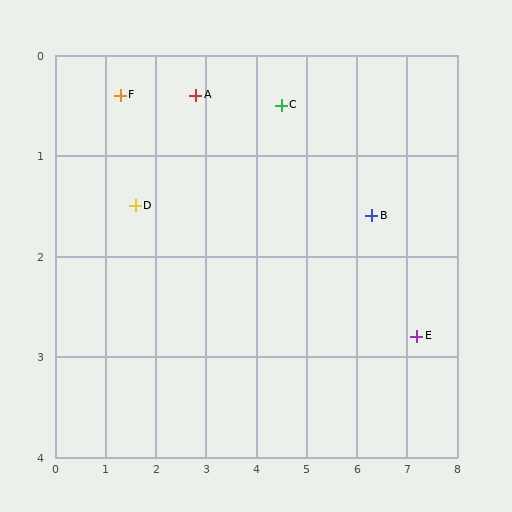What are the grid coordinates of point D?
Point D is at approximately (1.6, 1.5).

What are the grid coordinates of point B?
Point B is at approximately (6.3, 1.6).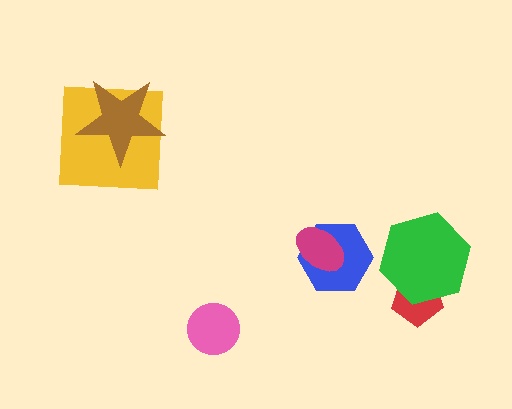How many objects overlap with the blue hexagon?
1 object overlaps with the blue hexagon.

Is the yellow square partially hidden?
Yes, it is partially covered by another shape.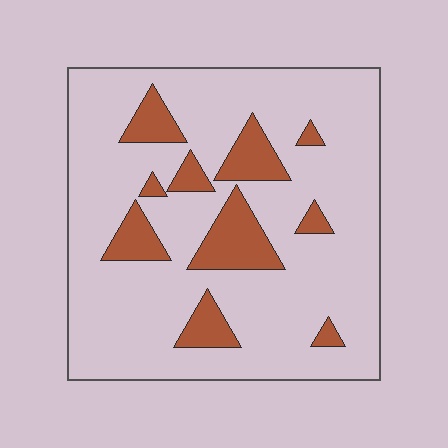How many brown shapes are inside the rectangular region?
10.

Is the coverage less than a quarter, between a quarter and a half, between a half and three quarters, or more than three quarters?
Less than a quarter.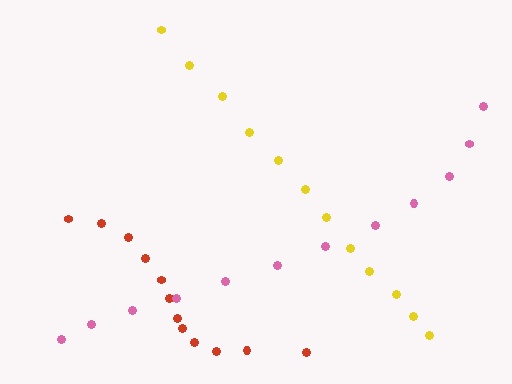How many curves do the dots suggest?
There are 3 distinct paths.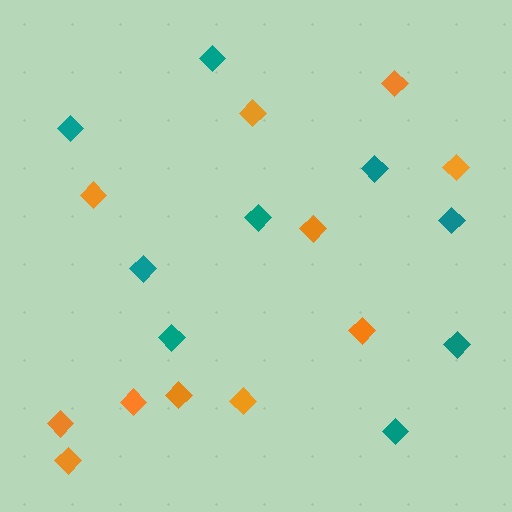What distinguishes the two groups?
There are 2 groups: one group of orange diamonds (11) and one group of teal diamonds (9).